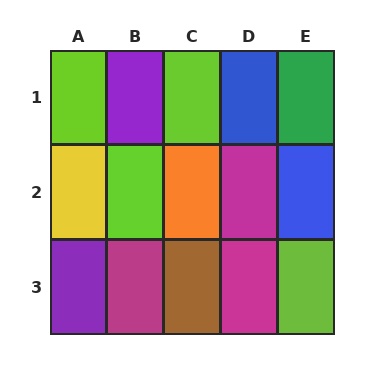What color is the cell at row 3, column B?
Magenta.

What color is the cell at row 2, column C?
Orange.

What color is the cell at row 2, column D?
Magenta.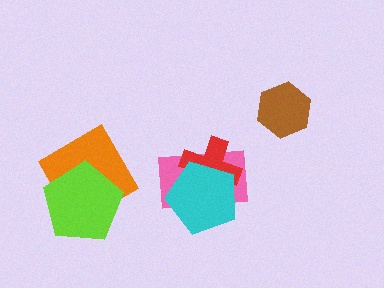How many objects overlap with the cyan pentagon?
2 objects overlap with the cyan pentagon.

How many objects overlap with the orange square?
1 object overlaps with the orange square.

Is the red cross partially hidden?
Yes, it is partially covered by another shape.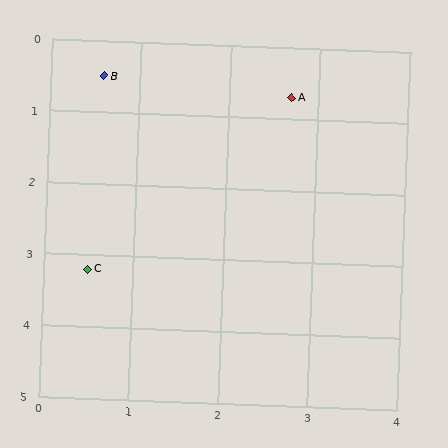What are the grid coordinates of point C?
Point C is at approximately (0.5, 3.2).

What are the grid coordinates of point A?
Point A is at approximately (2.7, 0.7).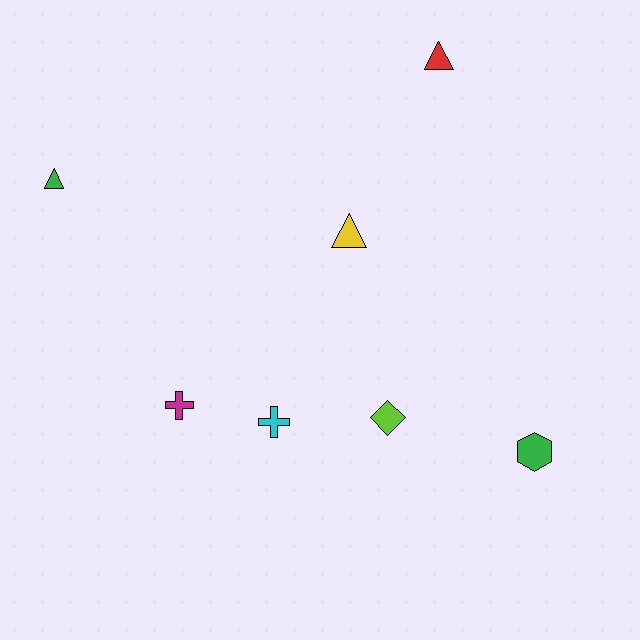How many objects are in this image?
There are 7 objects.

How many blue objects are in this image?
There are no blue objects.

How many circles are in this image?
There are no circles.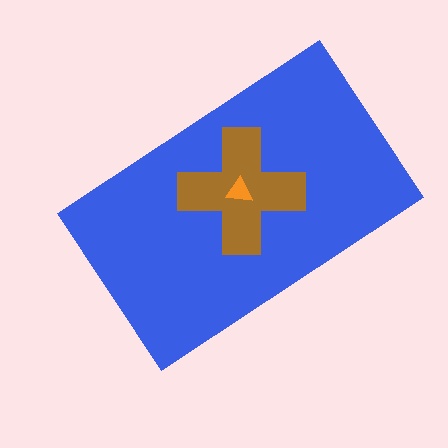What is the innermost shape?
The orange triangle.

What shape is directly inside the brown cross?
The orange triangle.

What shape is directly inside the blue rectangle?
The brown cross.